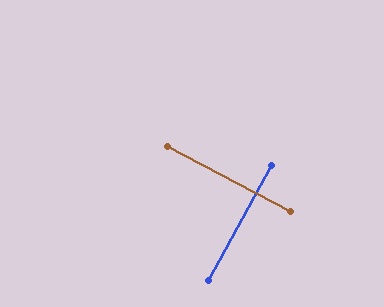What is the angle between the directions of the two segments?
Approximately 89 degrees.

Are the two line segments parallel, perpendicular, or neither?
Perpendicular — they meet at approximately 89°.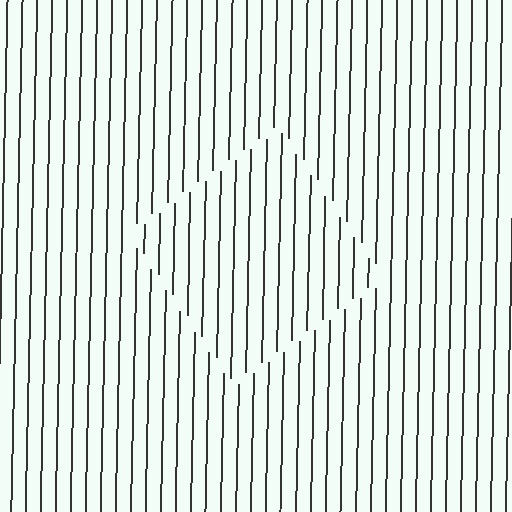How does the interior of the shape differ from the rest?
The interior of the shape contains the same grating, shifted by half a period — the contour is defined by the phase discontinuity where line-ends from the inner and outer gratings abut.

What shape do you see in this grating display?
An illusory square. The interior of the shape contains the same grating, shifted by half a period — the contour is defined by the phase discontinuity where line-ends from the inner and outer gratings abut.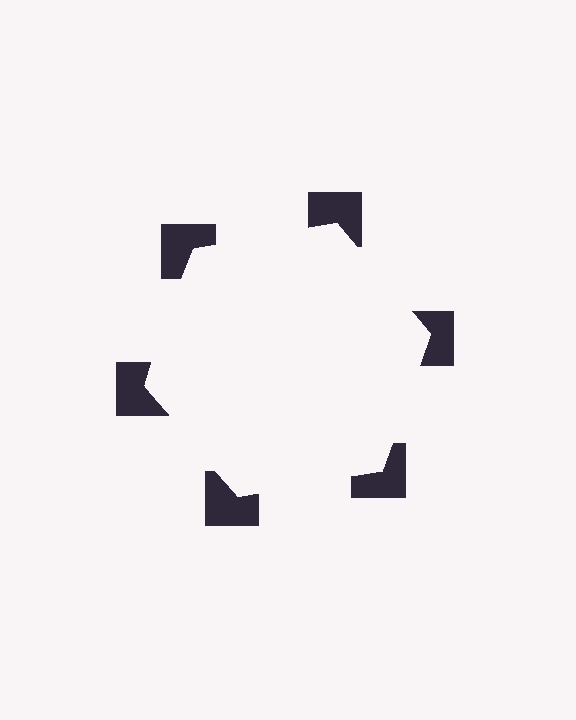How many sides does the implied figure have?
6 sides.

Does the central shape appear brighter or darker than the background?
It typically appears slightly brighter than the background, even though no actual brightness change is drawn.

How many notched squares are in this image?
There are 6 — one at each vertex of the illusory hexagon.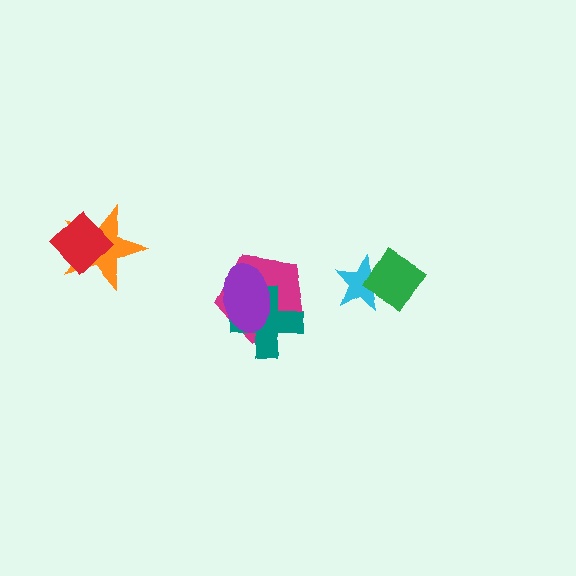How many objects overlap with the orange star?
1 object overlaps with the orange star.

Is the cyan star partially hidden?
Yes, it is partially covered by another shape.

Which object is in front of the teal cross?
The purple ellipse is in front of the teal cross.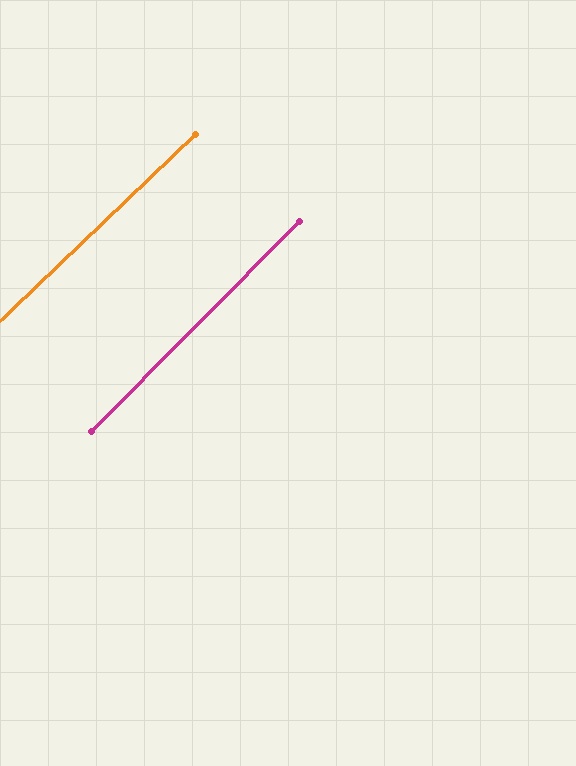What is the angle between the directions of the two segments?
Approximately 2 degrees.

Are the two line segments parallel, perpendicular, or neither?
Parallel — their directions differ by only 1.8°.